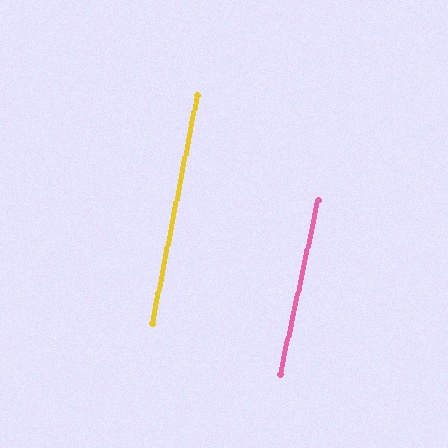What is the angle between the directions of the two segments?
Approximately 1 degree.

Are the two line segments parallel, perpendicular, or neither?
Parallel — their directions differ by only 0.9°.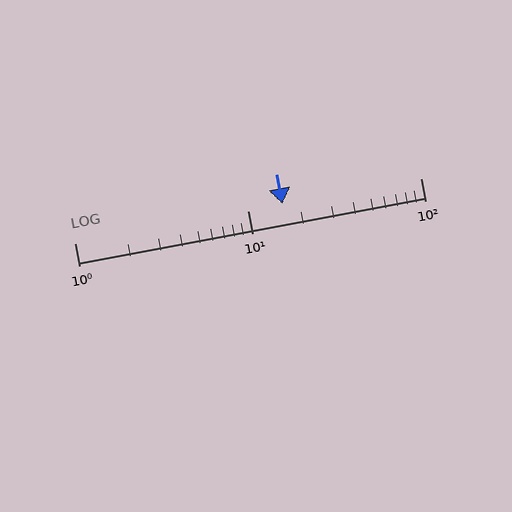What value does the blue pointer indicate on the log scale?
The pointer indicates approximately 16.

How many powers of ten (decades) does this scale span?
The scale spans 2 decades, from 1 to 100.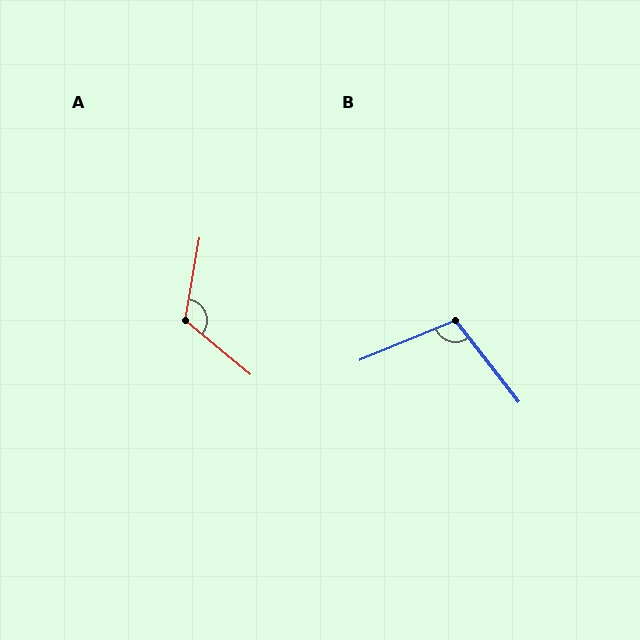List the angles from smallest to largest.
B (105°), A (120°).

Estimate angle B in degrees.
Approximately 105 degrees.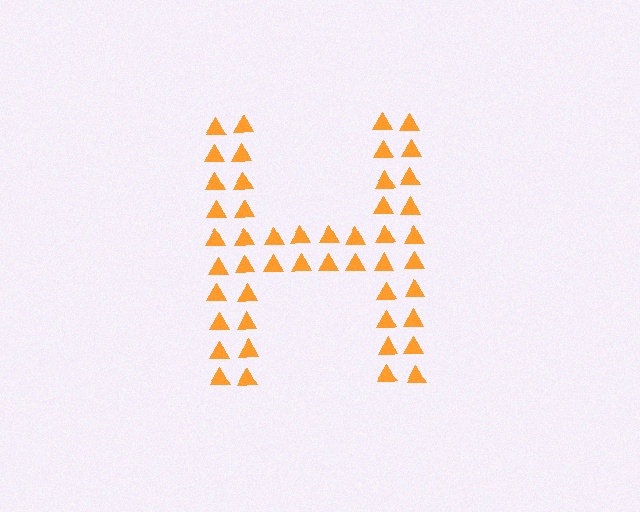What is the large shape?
The large shape is the letter H.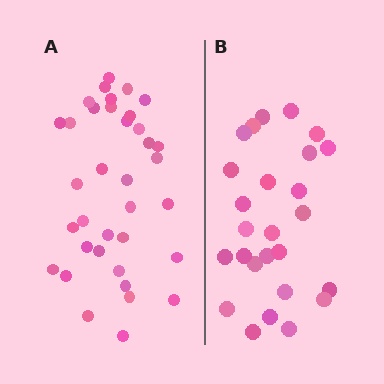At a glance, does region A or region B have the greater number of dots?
Region A (the left region) has more dots.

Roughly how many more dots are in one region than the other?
Region A has roughly 10 or so more dots than region B.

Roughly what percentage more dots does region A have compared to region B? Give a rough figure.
About 40% more.